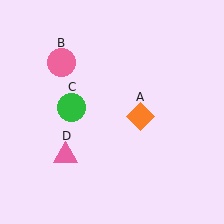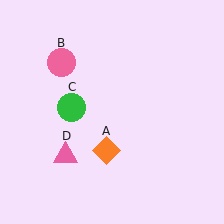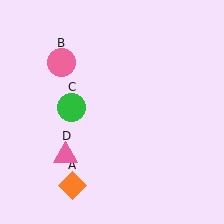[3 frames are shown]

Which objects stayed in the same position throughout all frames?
Pink circle (object B) and green circle (object C) and pink triangle (object D) remained stationary.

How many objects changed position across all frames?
1 object changed position: orange diamond (object A).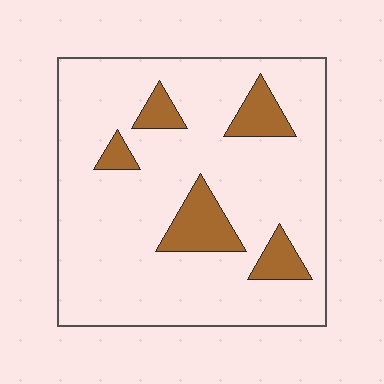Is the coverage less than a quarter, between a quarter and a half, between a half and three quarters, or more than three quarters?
Less than a quarter.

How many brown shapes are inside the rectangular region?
5.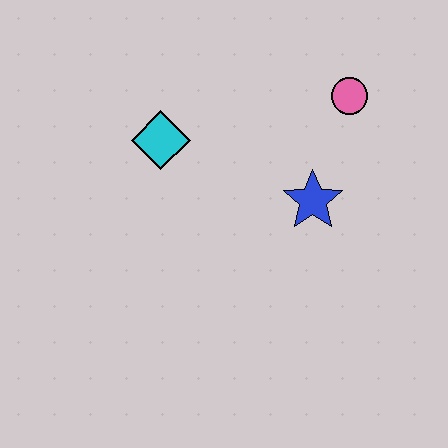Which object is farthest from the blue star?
The cyan diamond is farthest from the blue star.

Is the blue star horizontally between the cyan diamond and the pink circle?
Yes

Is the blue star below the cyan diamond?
Yes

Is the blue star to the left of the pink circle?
Yes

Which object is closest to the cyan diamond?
The blue star is closest to the cyan diamond.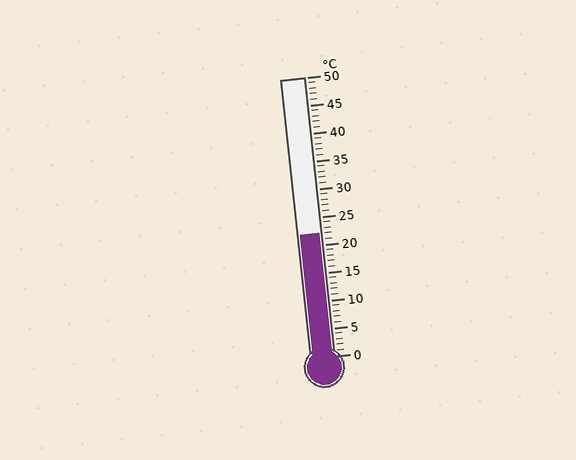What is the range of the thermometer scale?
The thermometer scale ranges from 0°C to 50°C.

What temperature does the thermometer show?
The thermometer shows approximately 22°C.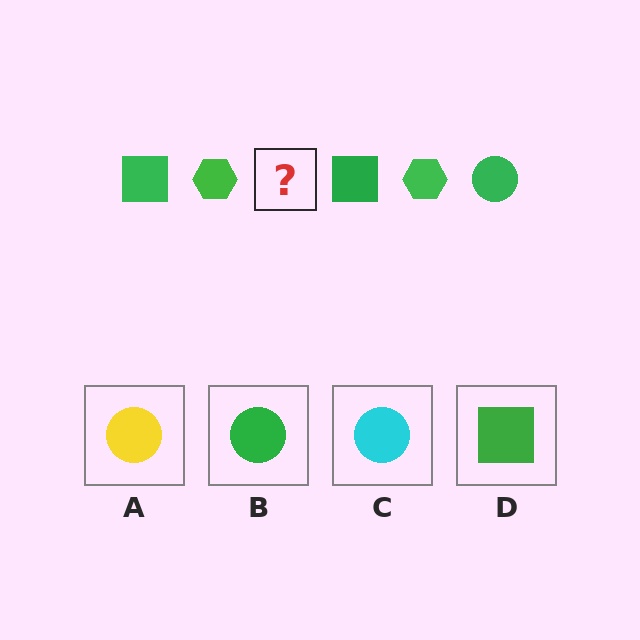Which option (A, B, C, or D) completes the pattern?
B.